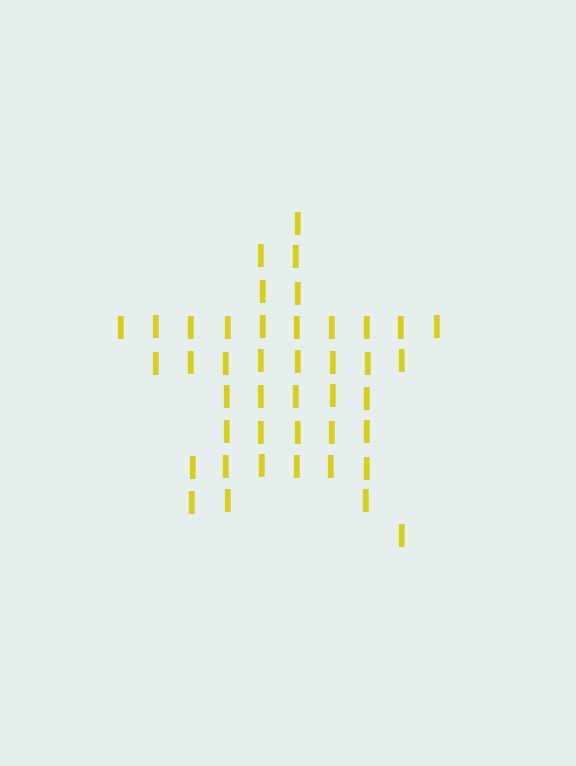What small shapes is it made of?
It is made of small letter I's.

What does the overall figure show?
The overall figure shows a star.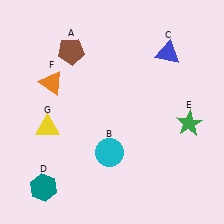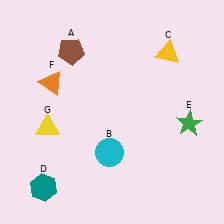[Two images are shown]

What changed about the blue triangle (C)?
In Image 1, C is blue. In Image 2, it changed to yellow.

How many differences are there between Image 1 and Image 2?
There is 1 difference between the two images.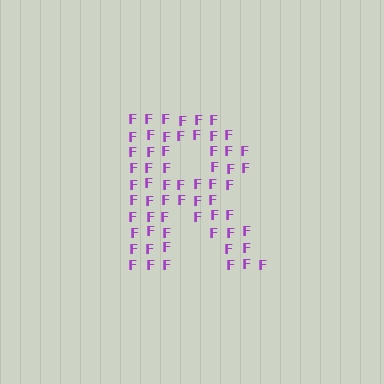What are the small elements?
The small elements are letter F's.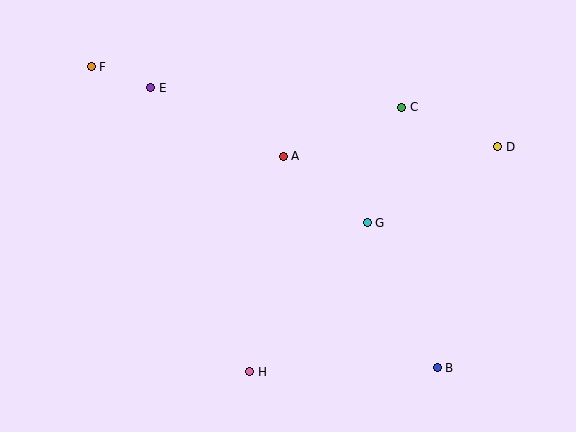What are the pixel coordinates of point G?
Point G is at (367, 223).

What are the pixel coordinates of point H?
Point H is at (250, 372).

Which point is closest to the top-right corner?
Point D is closest to the top-right corner.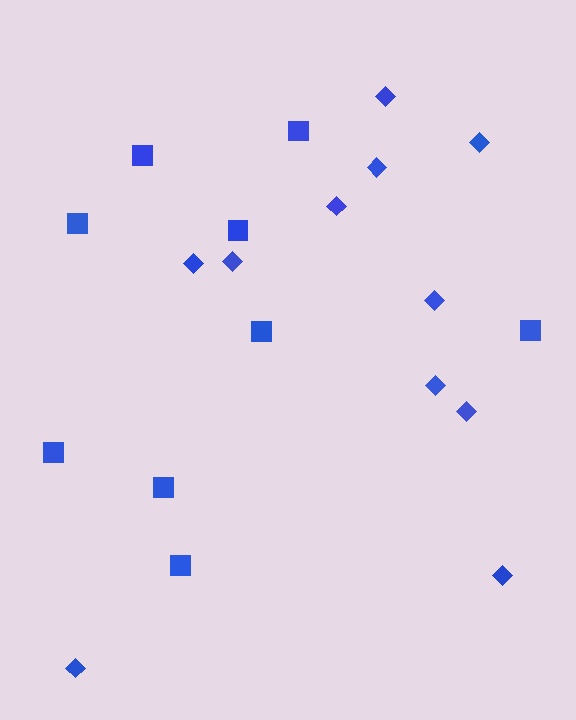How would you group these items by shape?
There are 2 groups: one group of squares (9) and one group of diamonds (11).